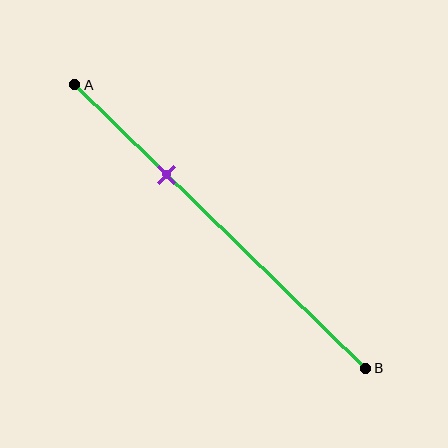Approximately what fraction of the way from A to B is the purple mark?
The purple mark is approximately 30% of the way from A to B.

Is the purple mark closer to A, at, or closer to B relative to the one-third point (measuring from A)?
The purple mark is approximately at the one-third point of segment AB.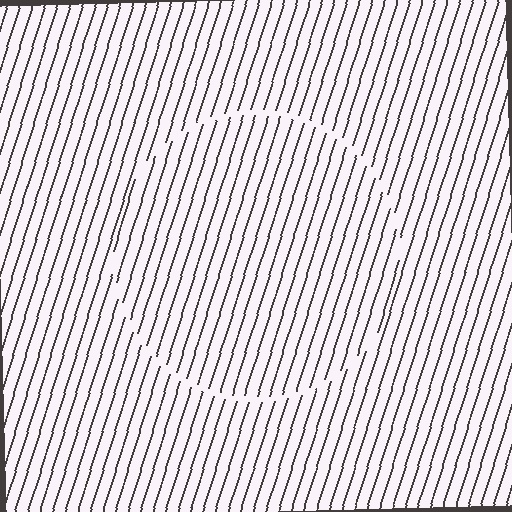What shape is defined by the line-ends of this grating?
An illusory circle. The interior of the shape contains the same grating, shifted by half a period — the contour is defined by the phase discontinuity where line-ends from the inner and outer gratings abut.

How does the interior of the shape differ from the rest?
The interior of the shape contains the same grating, shifted by half a period — the contour is defined by the phase discontinuity where line-ends from the inner and outer gratings abut.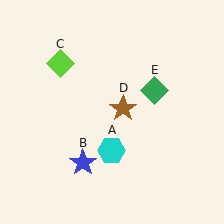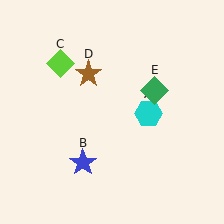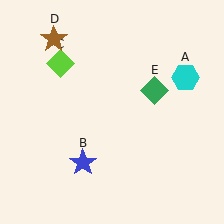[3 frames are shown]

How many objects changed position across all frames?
2 objects changed position: cyan hexagon (object A), brown star (object D).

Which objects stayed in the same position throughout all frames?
Blue star (object B) and lime diamond (object C) and green diamond (object E) remained stationary.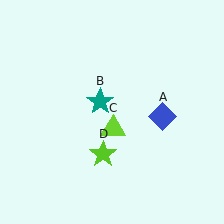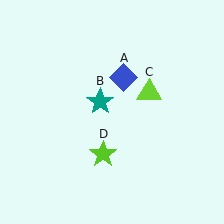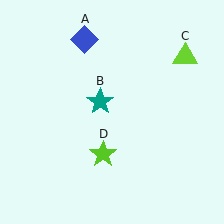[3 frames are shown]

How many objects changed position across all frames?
2 objects changed position: blue diamond (object A), lime triangle (object C).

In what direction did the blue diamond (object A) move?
The blue diamond (object A) moved up and to the left.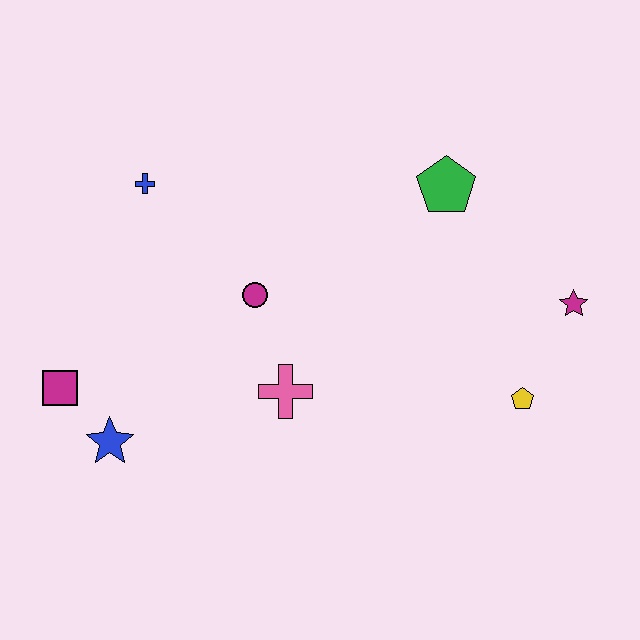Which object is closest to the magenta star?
The yellow pentagon is closest to the magenta star.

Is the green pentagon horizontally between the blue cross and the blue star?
No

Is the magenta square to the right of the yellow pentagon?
No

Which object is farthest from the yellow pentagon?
The magenta square is farthest from the yellow pentagon.